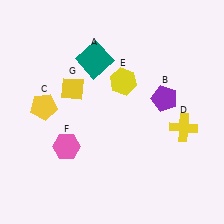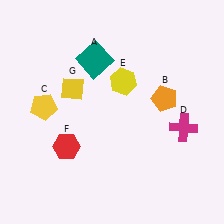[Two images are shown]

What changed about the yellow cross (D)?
In Image 1, D is yellow. In Image 2, it changed to magenta.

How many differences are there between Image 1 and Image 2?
There are 3 differences between the two images.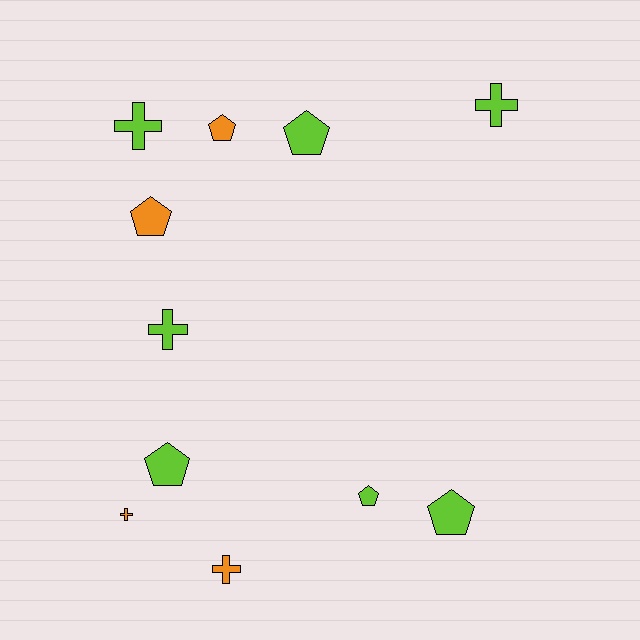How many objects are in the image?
There are 11 objects.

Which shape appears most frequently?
Pentagon, with 6 objects.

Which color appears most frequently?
Lime, with 7 objects.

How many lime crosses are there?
There are 3 lime crosses.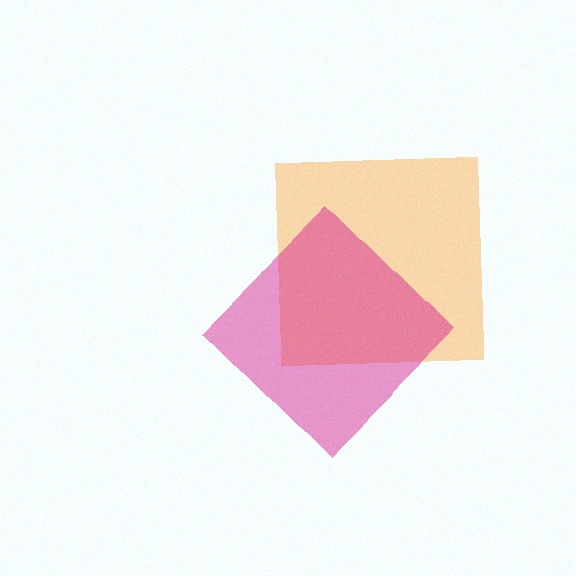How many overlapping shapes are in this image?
There are 2 overlapping shapes in the image.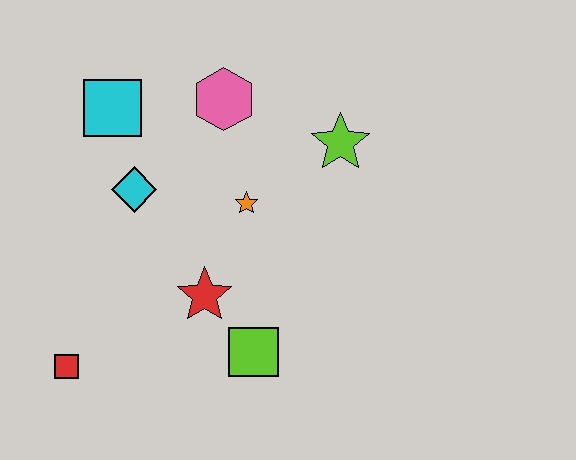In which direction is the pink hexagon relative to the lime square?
The pink hexagon is above the lime square.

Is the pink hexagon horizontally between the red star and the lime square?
Yes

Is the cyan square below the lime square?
No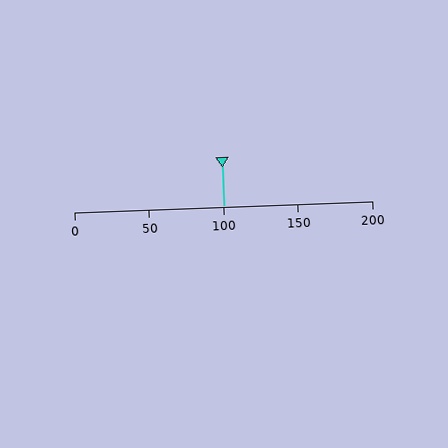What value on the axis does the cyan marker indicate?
The marker indicates approximately 100.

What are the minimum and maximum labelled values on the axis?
The axis runs from 0 to 200.